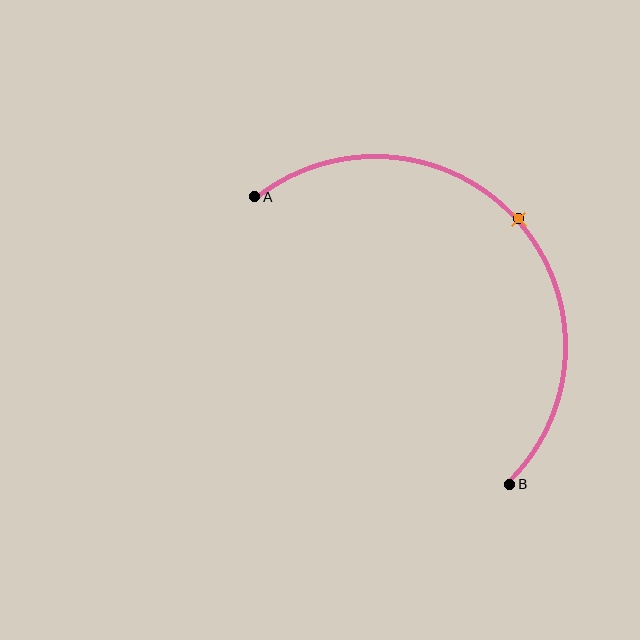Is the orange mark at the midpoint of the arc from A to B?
Yes. The orange mark lies on the arc at equal arc-length from both A and B — it is the arc midpoint.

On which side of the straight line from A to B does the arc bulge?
The arc bulges above and to the right of the straight line connecting A and B.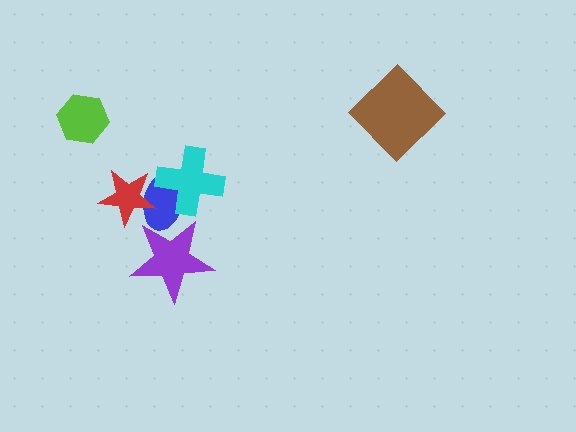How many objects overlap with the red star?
1 object overlaps with the red star.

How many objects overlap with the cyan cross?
1 object overlaps with the cyan cross.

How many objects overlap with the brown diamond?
0 objects overlap with the brown diamond.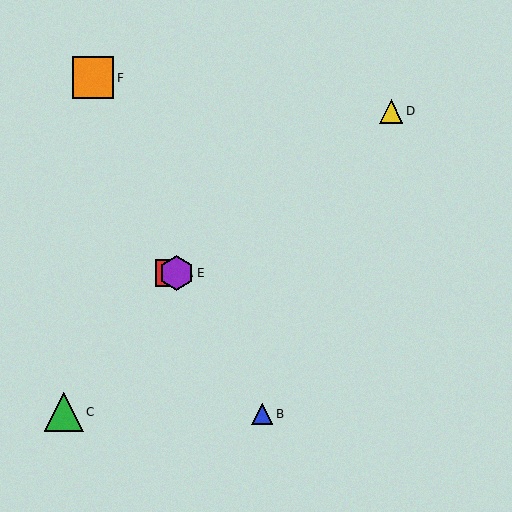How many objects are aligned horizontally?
2 objects (A, E) are aligned horizontally.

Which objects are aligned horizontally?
Objects A, E are aligned horizontally.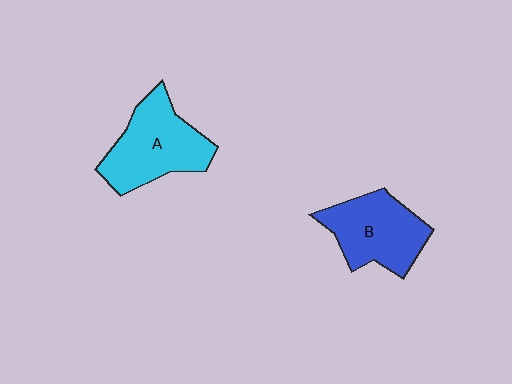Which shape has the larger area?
Shape A (cyan).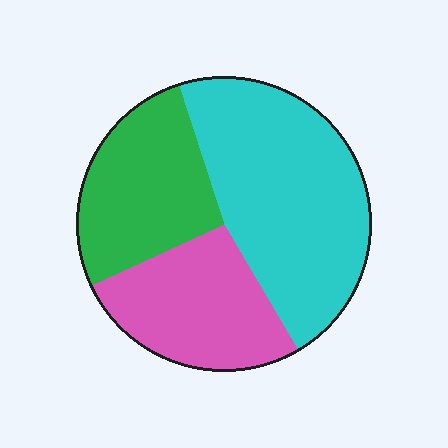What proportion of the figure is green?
Green takes up about one quarter (1/4) of the figure.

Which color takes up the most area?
Cyan, at roughly 45%.